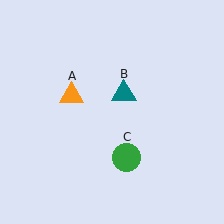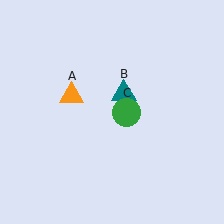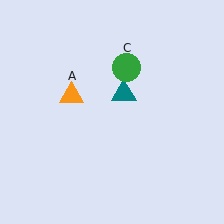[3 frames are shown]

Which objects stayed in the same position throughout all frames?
Orange triangle (object A) and teal triangle (object B) remained stationary.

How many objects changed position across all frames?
1 object changed position: green circle (object C).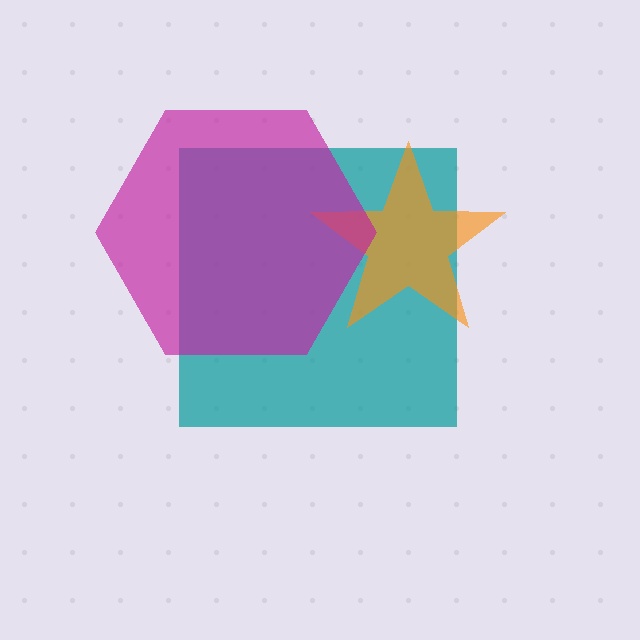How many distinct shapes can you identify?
There are 3 distinct shapes: a teal square, an orange star, a magenta hexagon.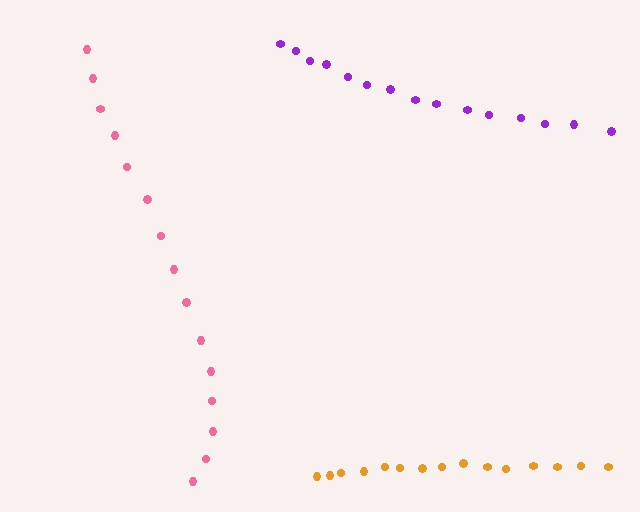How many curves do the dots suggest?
There are 3 distinct paths.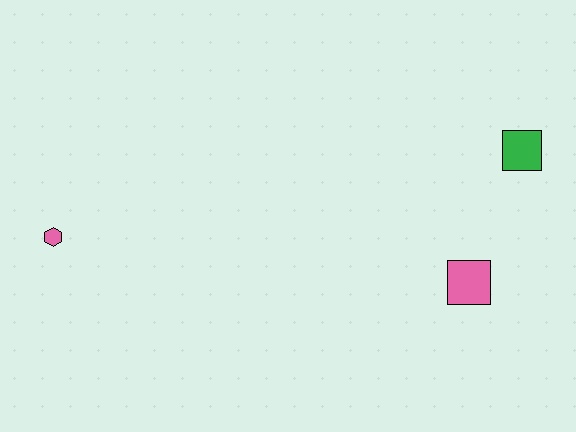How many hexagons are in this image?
There is 1 hexagon.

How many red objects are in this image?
There are no red objects.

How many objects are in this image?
There are 3 objects.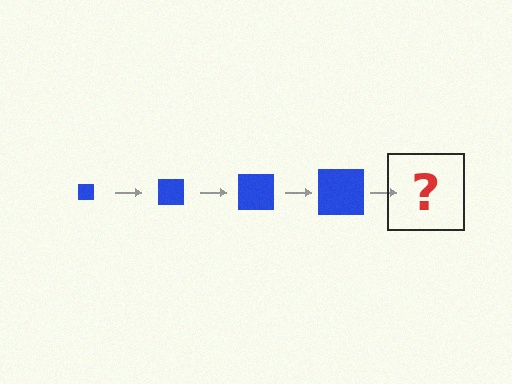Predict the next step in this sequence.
The next step is a blue square, larger than the previous one.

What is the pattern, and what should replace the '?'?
The pattern is that the square gets progressively larger each step. The '?' should be a blue square, larger than the previous one.